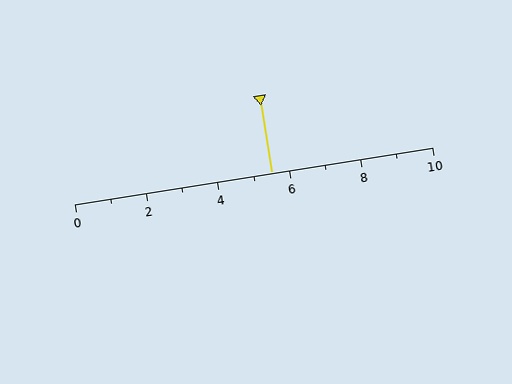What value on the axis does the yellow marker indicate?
The marker indicates approximately 5.5.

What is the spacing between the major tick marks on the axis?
The major ticks are spaced 2 apart.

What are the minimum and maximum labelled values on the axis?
The axis runs from 0 to 10.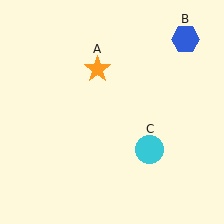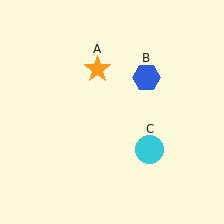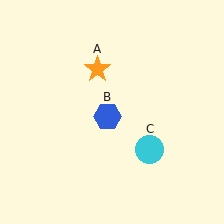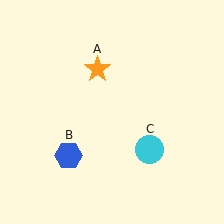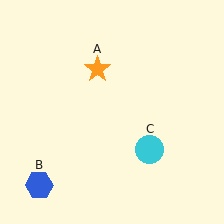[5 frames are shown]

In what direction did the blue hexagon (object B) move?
The blue hexagon (object B) moved down and to the left.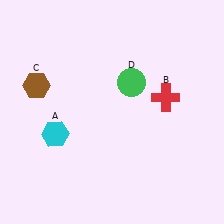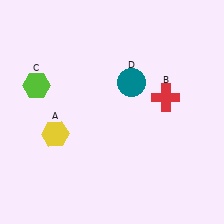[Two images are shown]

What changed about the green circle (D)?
In Image 1, D is green. In Image 2, it changed to teal.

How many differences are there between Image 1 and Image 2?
There are 3 differences between the two images.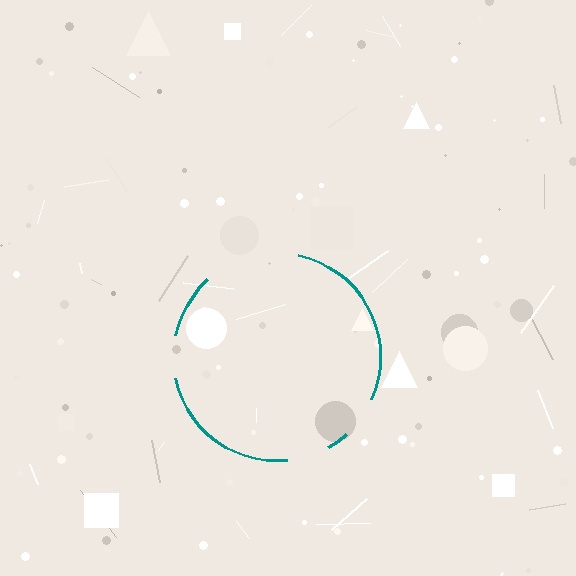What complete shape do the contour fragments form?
The contour fragments form a circle.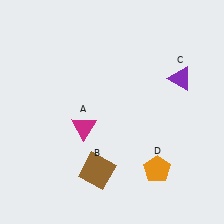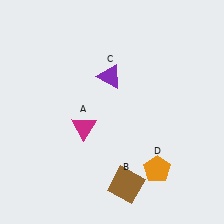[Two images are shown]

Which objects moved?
The objects that moved are: the brown square (B), the purple triangle (C).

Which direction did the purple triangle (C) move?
The purple triangle (C) moved left.